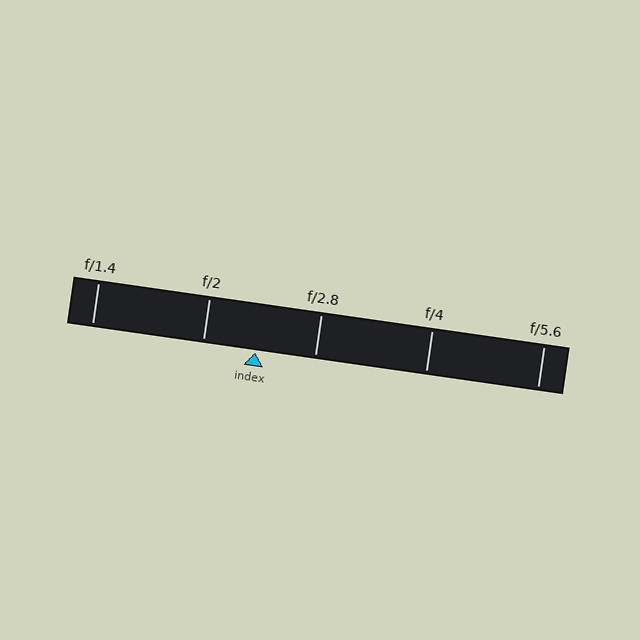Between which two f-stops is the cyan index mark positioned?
The index mark is between f/2 and f/2.8.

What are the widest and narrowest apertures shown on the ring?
The widest aperture shown is f/1.4 and the narrowest is f/5.6.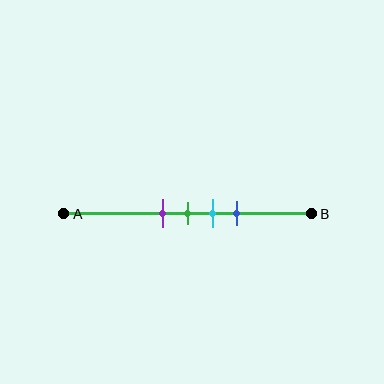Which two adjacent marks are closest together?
The purple and green marks are the closest adjacent pair.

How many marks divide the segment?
There are 4 marks dividing the segment.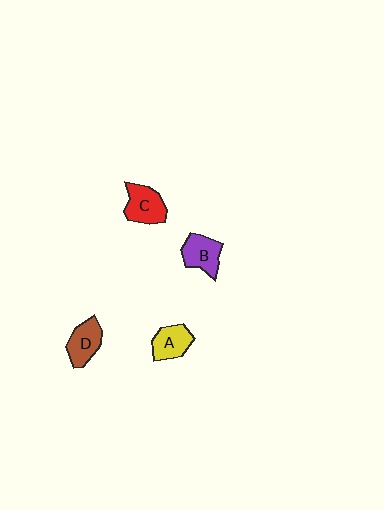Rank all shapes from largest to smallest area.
From largest to smallest: C (red), B (purple), D (brown), A (yellow).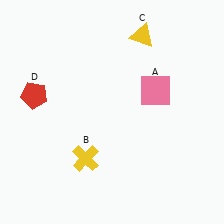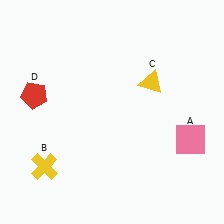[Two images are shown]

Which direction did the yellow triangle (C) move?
The yellow triangle (C) moved down.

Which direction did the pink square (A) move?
The pink square (A) moved down.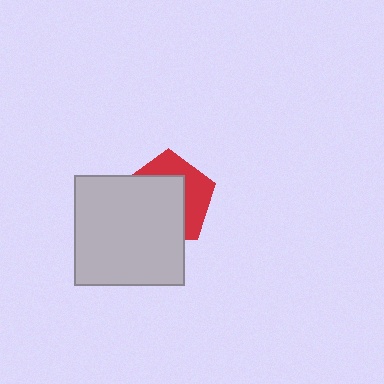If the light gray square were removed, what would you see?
You would see the complete red pentagon.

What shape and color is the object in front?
The object in front is a light gray square.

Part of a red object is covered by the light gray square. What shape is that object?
It is a pentagon.